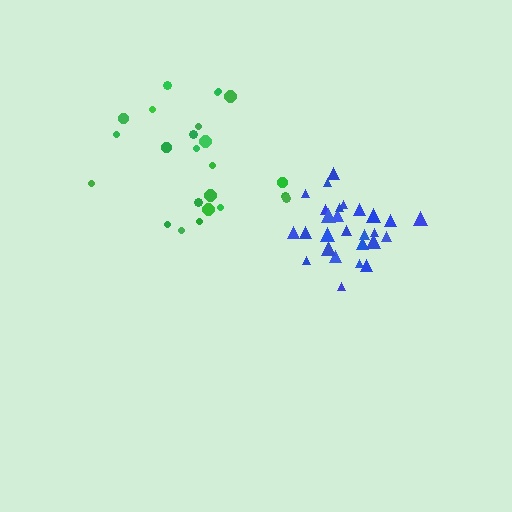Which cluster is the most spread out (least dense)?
Green.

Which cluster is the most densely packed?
Blue.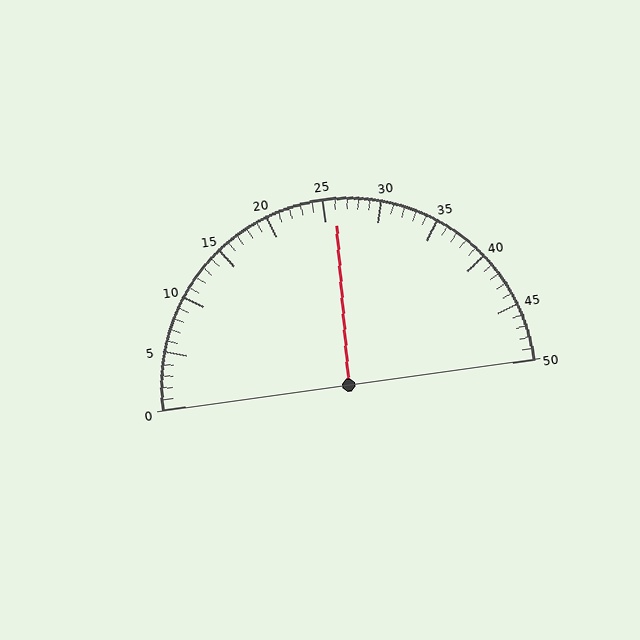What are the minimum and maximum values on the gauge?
The gauge ranges from 0 to 50.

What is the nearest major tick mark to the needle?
The nearest major tick mark is 25.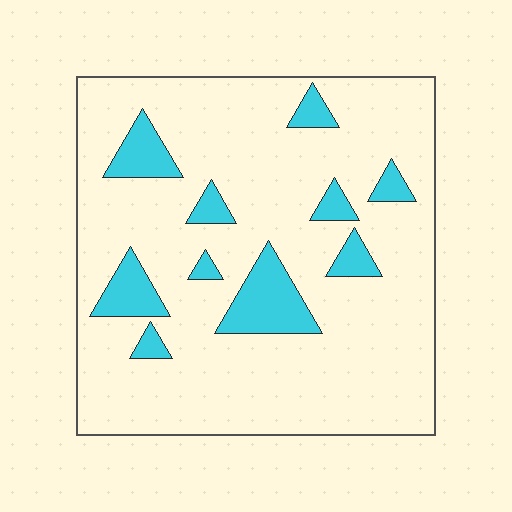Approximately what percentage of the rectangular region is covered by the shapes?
Approximately 15%.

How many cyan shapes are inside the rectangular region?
10.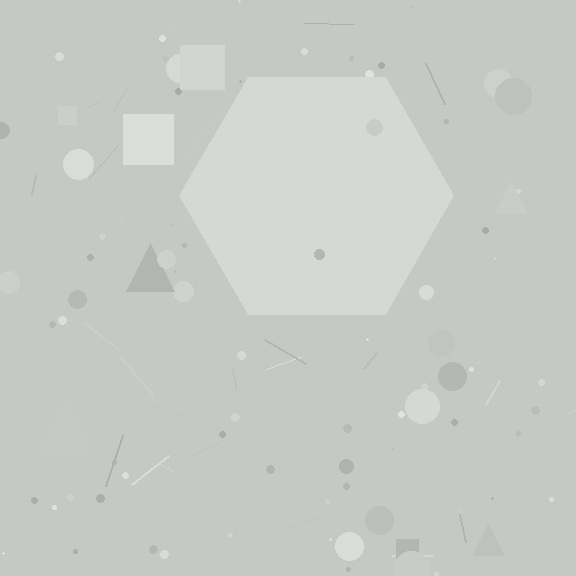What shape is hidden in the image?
A hexagon is hidden in the image.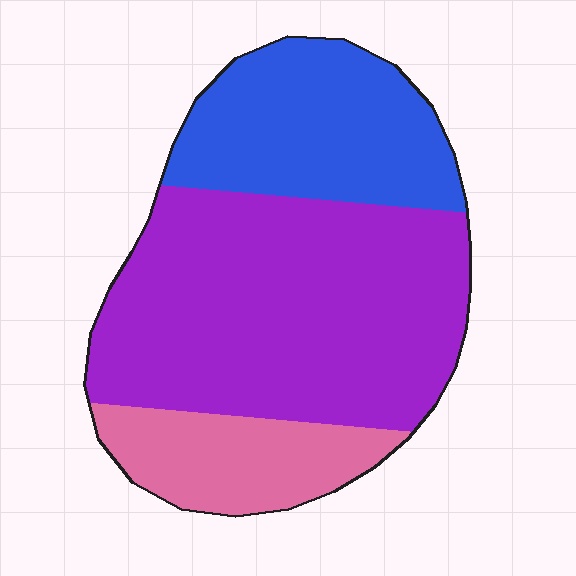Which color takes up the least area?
Pink, at roughly 15%.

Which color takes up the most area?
Purple, at roughly 55%.